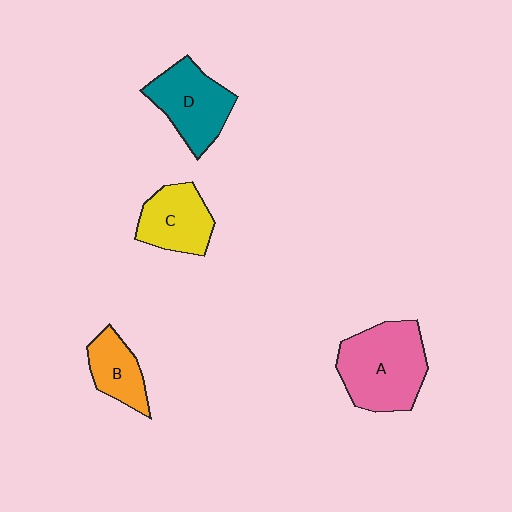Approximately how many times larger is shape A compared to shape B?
Approximately 2.0 times.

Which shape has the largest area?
Shape A (pink).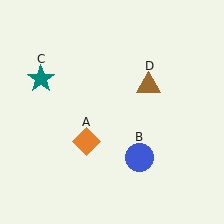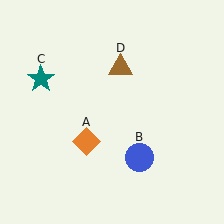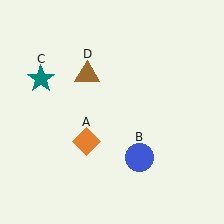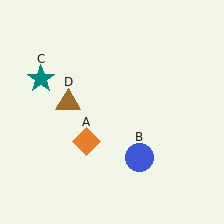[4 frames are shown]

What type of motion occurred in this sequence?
The brown triangle (object D) rotated counterclockwise around the center of the scene.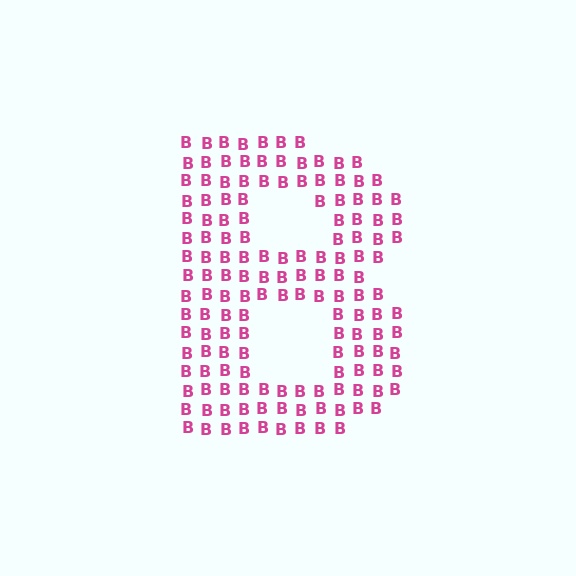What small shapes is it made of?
It is made of small letter B's.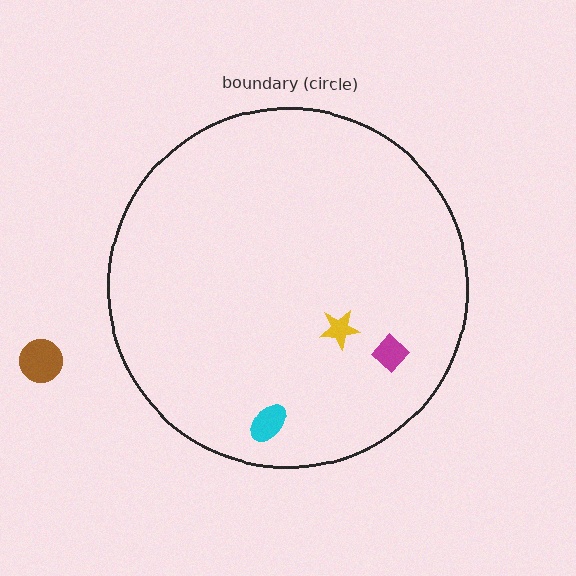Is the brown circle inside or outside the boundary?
Outside.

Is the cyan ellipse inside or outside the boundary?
Inside.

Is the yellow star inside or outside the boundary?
Inside.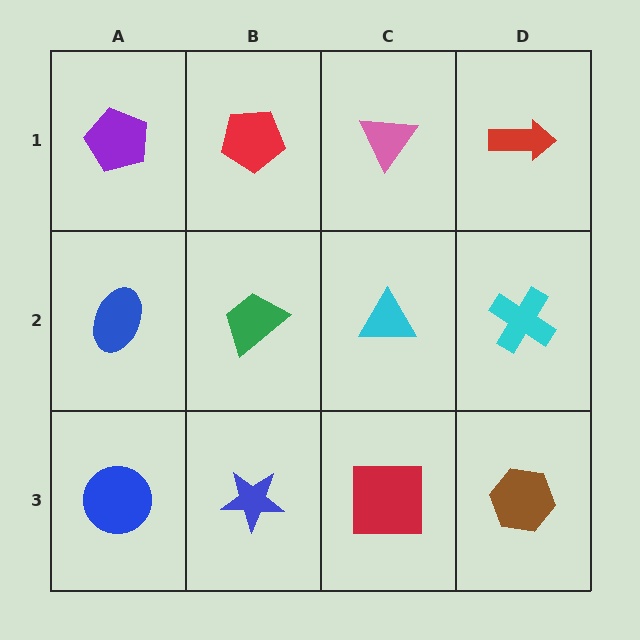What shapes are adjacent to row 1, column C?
A cyan triangle (row 2, column C), a red pentagon (row 1, column B), a red arrow (row 1, column D).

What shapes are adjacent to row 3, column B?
A green trapezoid (row 2, column B), a blue circle (row 3, column A), a red square (row 3, column C).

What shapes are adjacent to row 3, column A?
A blue ellipse (row 2, column A), a blue star (row 3, column B).